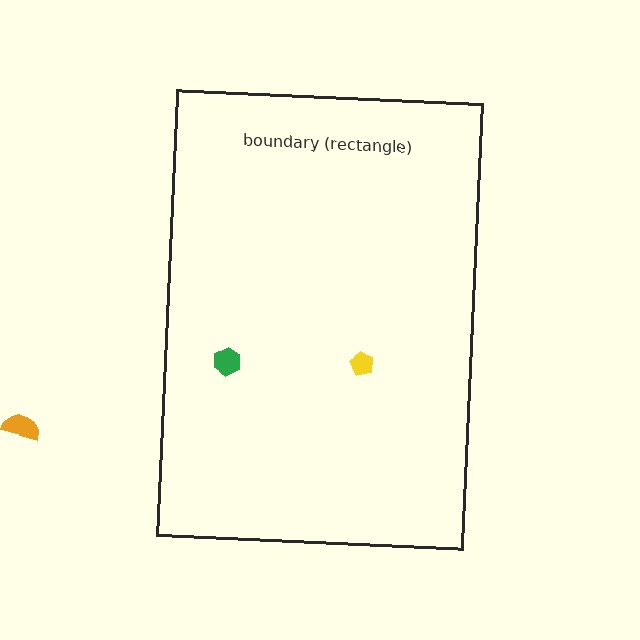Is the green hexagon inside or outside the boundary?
Inside.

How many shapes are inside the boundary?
2 inside, 1 outside.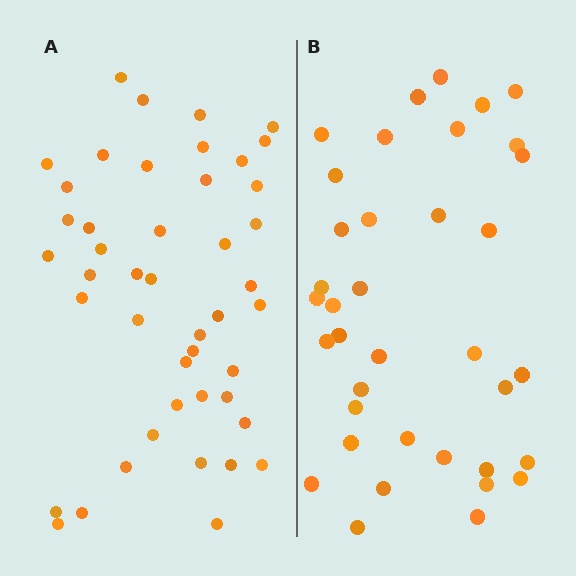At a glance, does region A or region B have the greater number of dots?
Region A (the left region) has more dots.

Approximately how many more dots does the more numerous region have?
Region A has roughly 8 or so more dots than region B.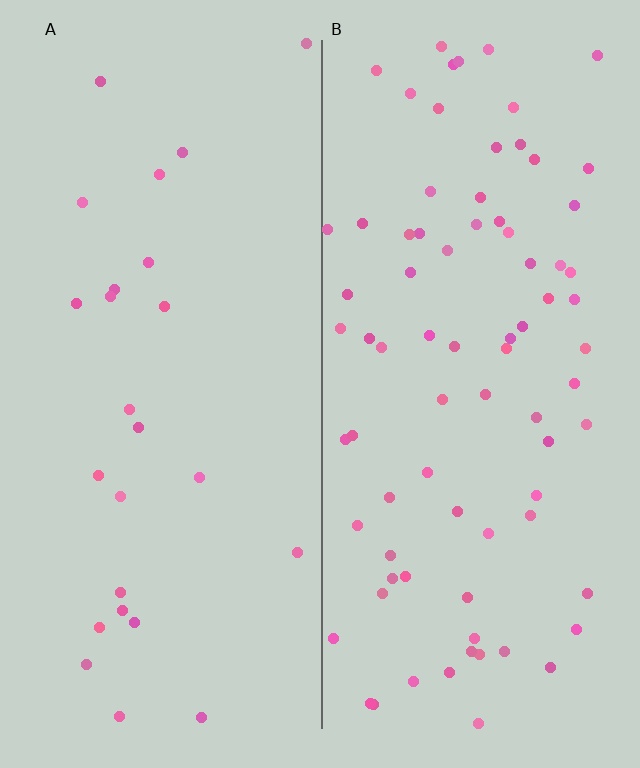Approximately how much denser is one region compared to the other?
Approximately 3.2× — region B over region A.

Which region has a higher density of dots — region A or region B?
B (the right).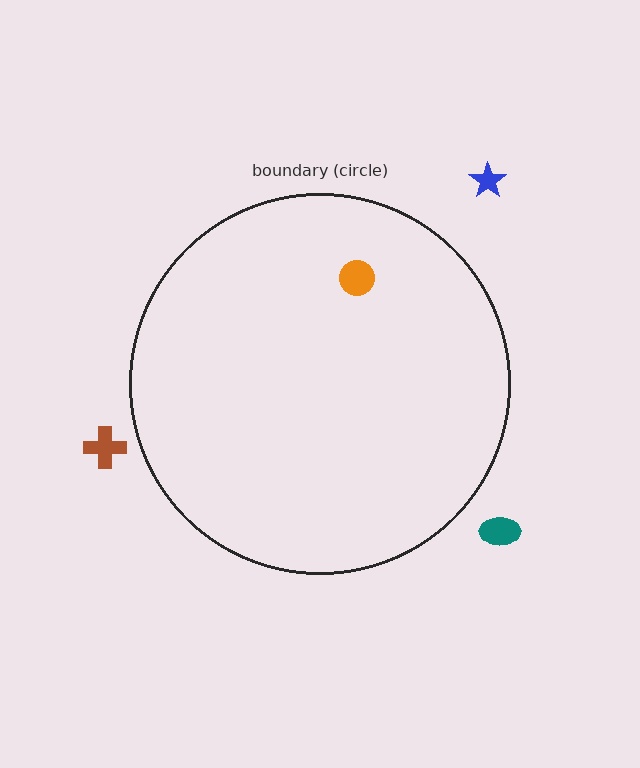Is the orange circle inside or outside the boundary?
Inside.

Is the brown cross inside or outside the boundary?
Outside.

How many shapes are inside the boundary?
1 inside, 3 outside.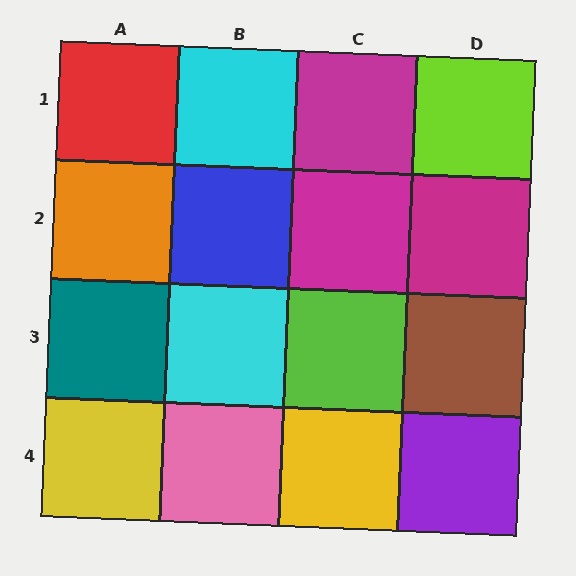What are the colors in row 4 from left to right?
Yellow, pink, yellow, purple.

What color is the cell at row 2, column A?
Orange.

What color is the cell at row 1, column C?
Magenta.